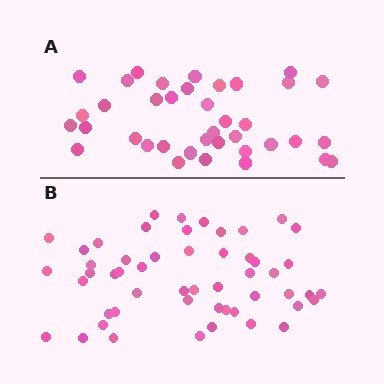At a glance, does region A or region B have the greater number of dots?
Region B (the bottom region) has more dots.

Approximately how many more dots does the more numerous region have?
Region B has approximately 15 more dots than region A.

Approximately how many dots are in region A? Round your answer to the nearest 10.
About 40 dots. (The exact count is 38, which rounds to 40.)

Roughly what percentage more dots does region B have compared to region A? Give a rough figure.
About 35% more.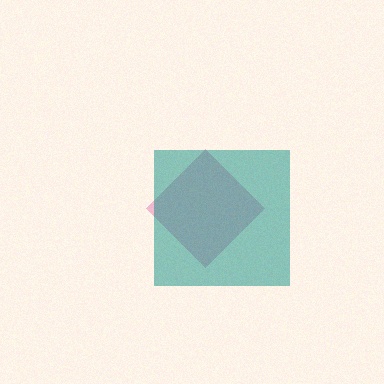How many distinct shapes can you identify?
There are 2 distinct shapes: a pink diamond, a teal square.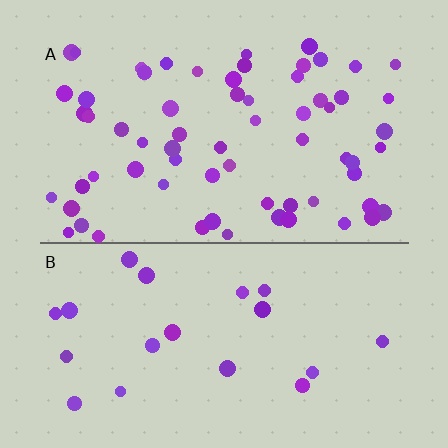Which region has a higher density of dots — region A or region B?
A (the top).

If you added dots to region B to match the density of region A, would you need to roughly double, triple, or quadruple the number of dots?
Approximately triple.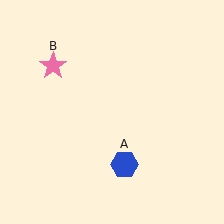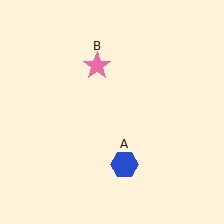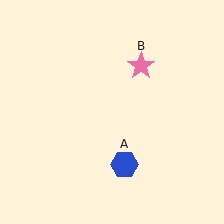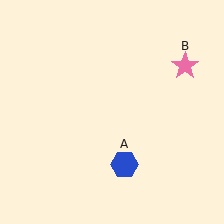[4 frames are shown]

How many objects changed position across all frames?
1 object changed position: pink star (object B).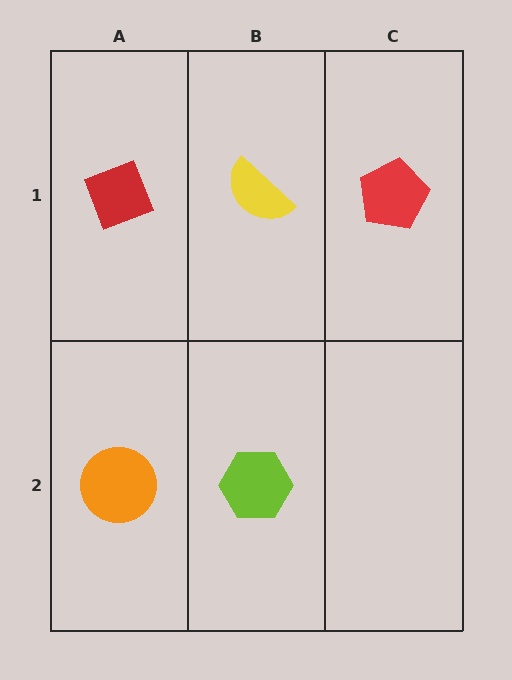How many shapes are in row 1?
3 shapes.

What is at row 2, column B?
A lime hexagon.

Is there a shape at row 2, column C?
No, that cell is empty.